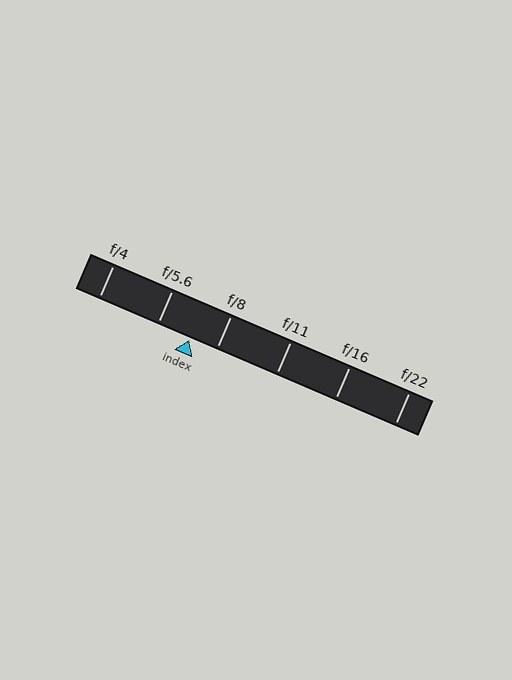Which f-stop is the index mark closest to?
The index mark is closest to f/8.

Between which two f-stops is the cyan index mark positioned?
The index mark is between f/5.6 and f/8.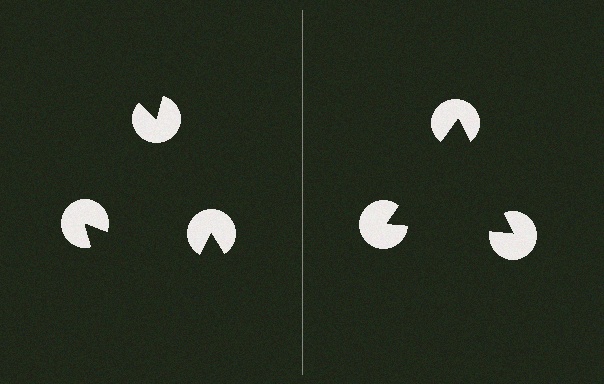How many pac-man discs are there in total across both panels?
6 — 3 on each side.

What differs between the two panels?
The pac-man discs are positioned identically on both sides; only the wedge orientations differ. On the right they align to a triangle; on the left they are misaligned.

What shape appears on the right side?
An illusory triangle.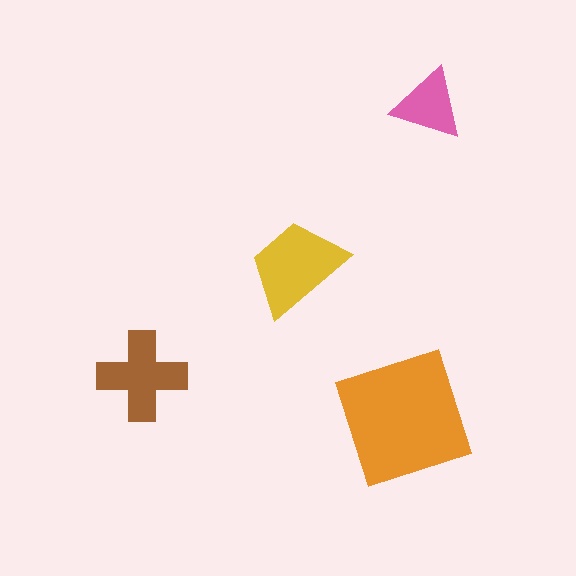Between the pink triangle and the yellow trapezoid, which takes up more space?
The yellow trapezoid.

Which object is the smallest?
The pink triangle.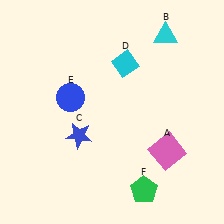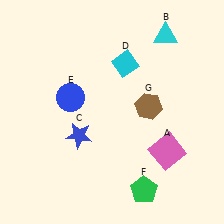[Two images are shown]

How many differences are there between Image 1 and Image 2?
There is 1 difference between the two images.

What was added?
A brown hexagon (G) was added in Image 2.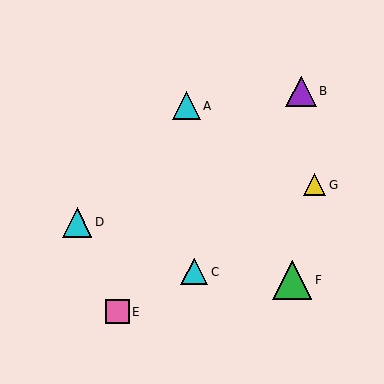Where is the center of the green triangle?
The center of the green triangle is at (292, 280).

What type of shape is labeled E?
Shape E is a pink square.